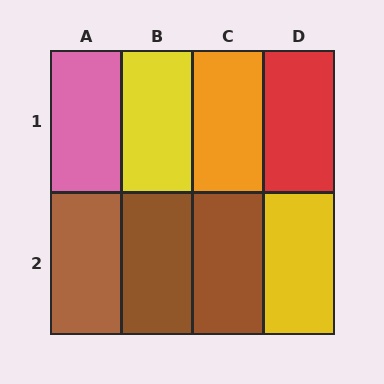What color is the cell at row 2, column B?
Brown.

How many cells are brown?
3 cells are brown.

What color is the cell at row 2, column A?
Brown.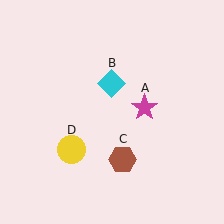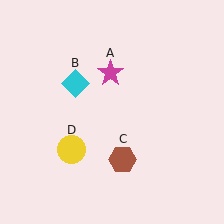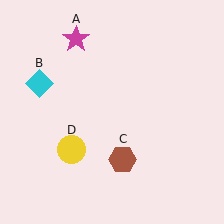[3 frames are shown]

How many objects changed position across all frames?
2 objects changed position: magenta star (object A), cyan diamond (object B).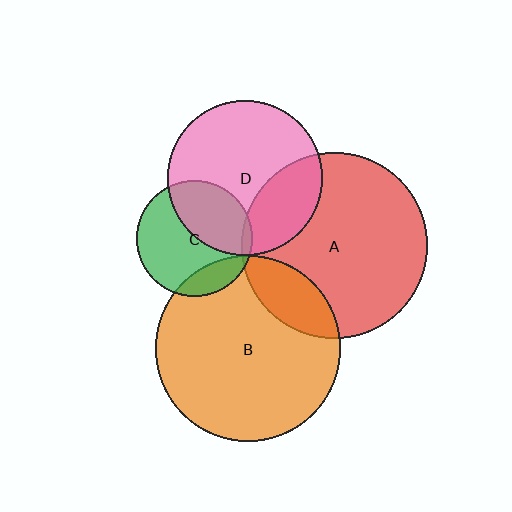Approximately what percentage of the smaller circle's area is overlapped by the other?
Approximately 15%.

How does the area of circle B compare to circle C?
Approximately 2.6 times.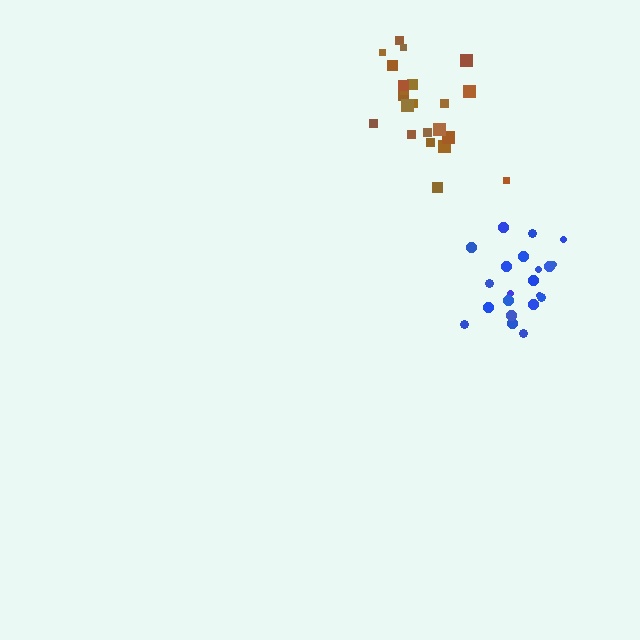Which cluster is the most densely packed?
Blue.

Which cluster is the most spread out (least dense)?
Brown.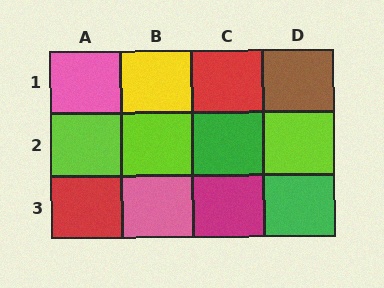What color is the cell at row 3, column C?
Magenta.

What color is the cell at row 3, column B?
Pink.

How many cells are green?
2 cells are green.